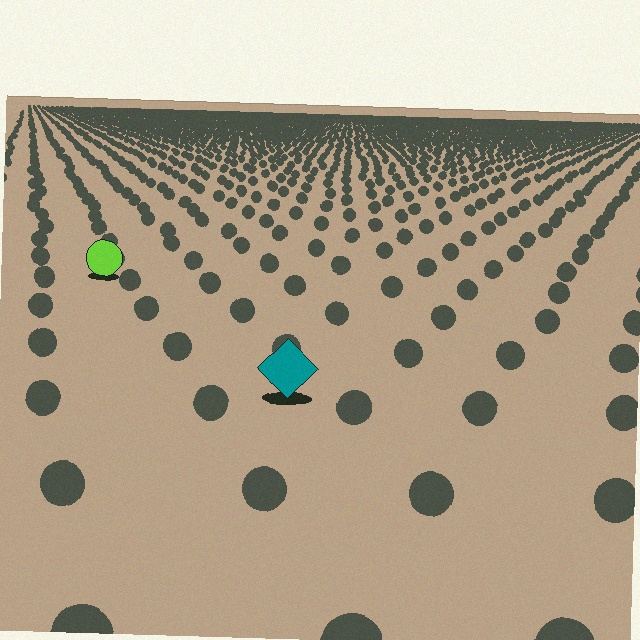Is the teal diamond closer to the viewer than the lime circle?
Yes. The teal diamond is closer — you can tell from the texture gradient: the ground texture is coarser near it.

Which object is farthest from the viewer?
The lime circle is farthest from the viewer. It appears smaller and the ground texture around it is denser.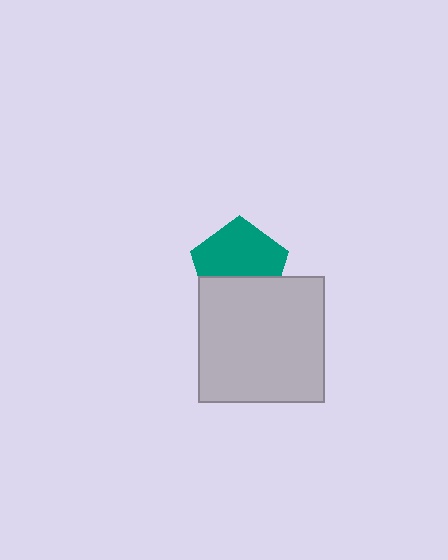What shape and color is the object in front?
The object in front is a light gray square.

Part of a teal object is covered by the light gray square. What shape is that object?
It is a pentagon.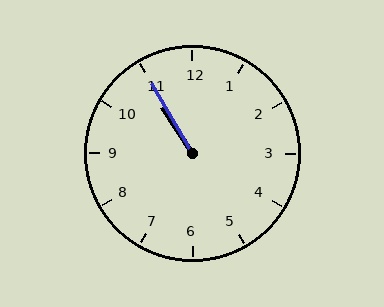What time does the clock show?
10:55.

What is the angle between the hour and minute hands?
Approximately 2 degrees.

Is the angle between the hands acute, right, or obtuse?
It is acute.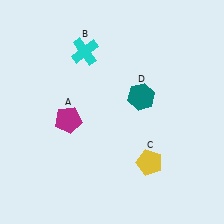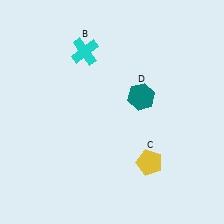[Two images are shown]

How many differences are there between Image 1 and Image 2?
There is 1 difference between the two images.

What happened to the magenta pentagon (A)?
The magenta pentagon (A) was removed in Image 2. It was in the bottom-left area of Image 1.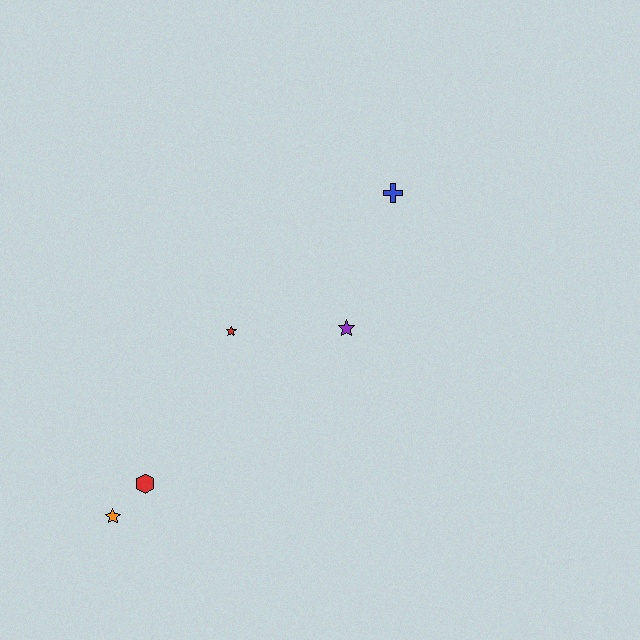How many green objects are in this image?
There are no green objects.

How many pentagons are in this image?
There are no pentagons.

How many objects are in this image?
There are 5 objects.